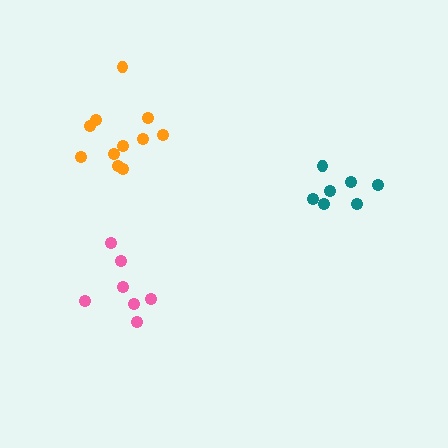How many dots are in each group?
Group 1: 7 dots, Group 2: 7 dots, Group 3: 11 dots (25 total).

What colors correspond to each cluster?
The clusters are colored: teal, pink, orange.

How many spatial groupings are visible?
There are 3 spatial groupings.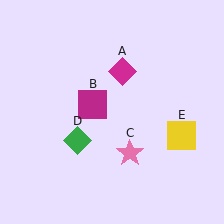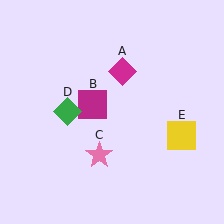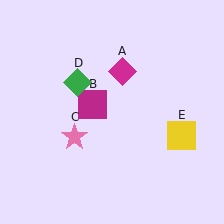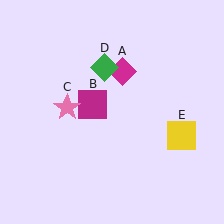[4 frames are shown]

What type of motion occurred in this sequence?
The pink star (object C), green diamond (object D) rotated clockwise around the center of the scene.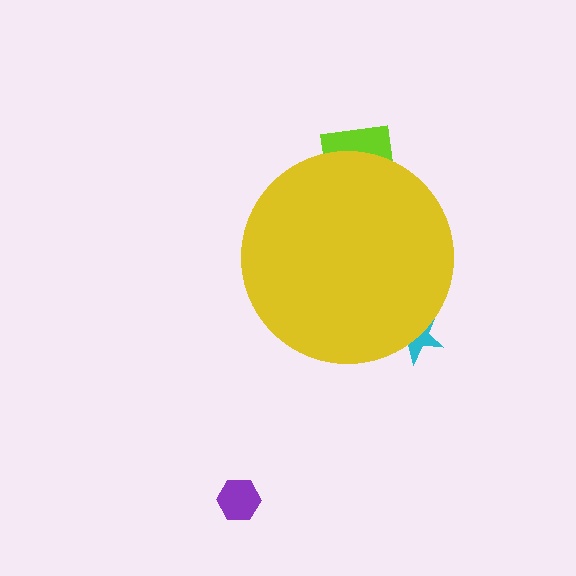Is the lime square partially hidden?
Yes, the lime square is partially hidden behind the yellow circle.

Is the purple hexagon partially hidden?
No, the purple hexagon is fully visible.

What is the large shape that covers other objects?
A yellow circle.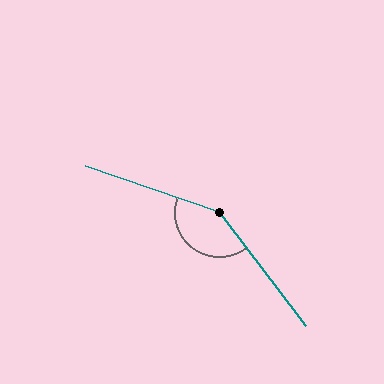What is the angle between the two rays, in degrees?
Approximately 146 degrees.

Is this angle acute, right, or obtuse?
It is obtuse.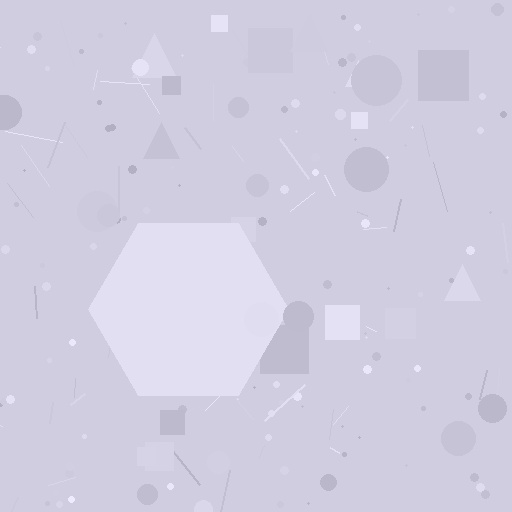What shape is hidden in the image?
A hexagon is hidden in the image.